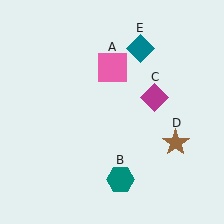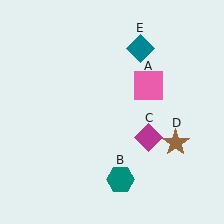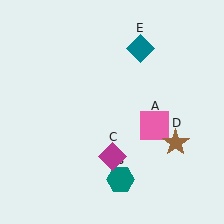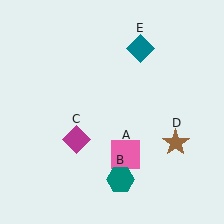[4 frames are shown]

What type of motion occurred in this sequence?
The pink square (object A), magenta diamond (object C) rotated clockwise around the center of the scene.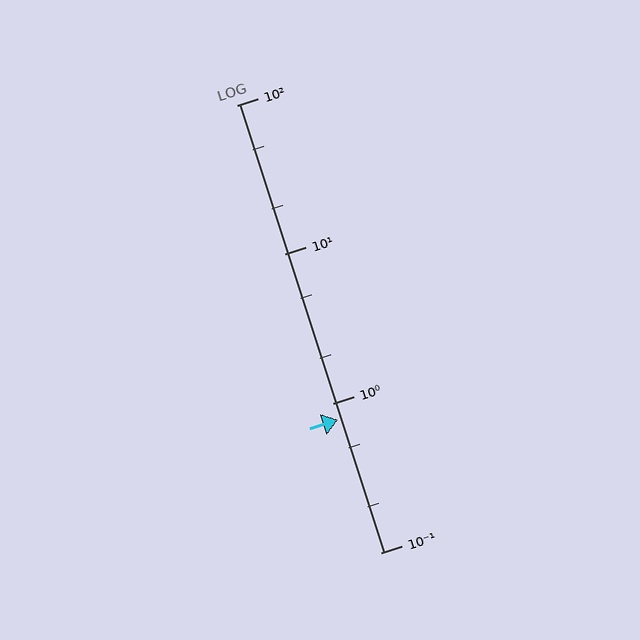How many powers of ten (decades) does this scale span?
The scale spans 3 decades, from 0.1 to 100.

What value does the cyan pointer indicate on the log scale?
The pointer indicates approximately 0.78.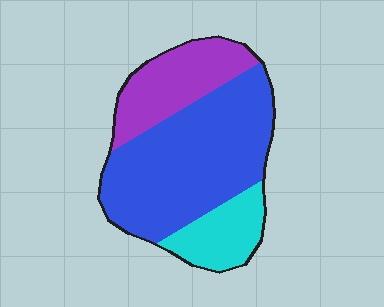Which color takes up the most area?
Blue, at roughly 60%.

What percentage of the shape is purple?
Purple covers 25% of the shape.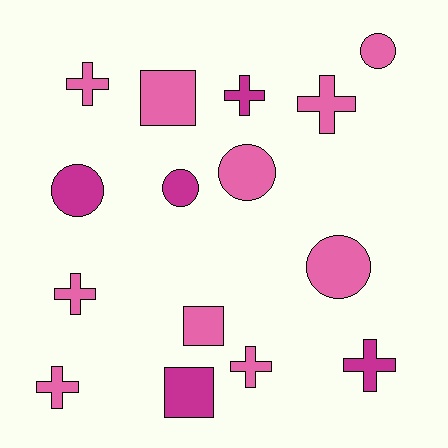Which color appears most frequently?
Pink, with 10 objects.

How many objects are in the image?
There are 15 objects.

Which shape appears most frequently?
Cross, with 7 objects.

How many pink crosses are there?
There are 5 pink crosses.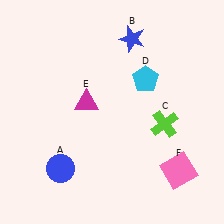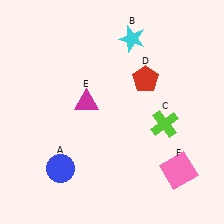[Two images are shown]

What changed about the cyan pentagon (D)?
In Image 1, D is cyan. In Image 2, it changed to red.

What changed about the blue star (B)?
In Image 1, B is blue. In Image 2, it changed to cyan.